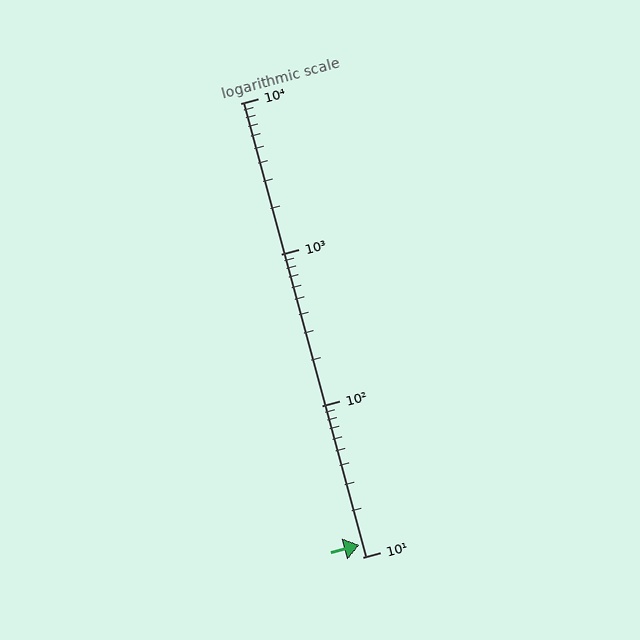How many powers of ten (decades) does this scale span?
The scale spans 3 decades, from 10 to 10000.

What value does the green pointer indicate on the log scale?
The pointer indicates approximately 12.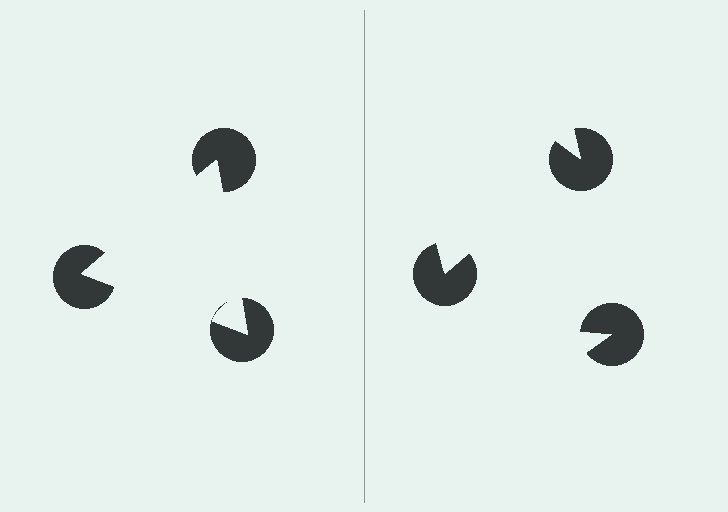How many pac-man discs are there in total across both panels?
6 — 3 on each side.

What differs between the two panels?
The pac-man discs are positioned identically on both sides; only the wedge orientations differ. On the left they align to a triangle; on the right they are misaligned.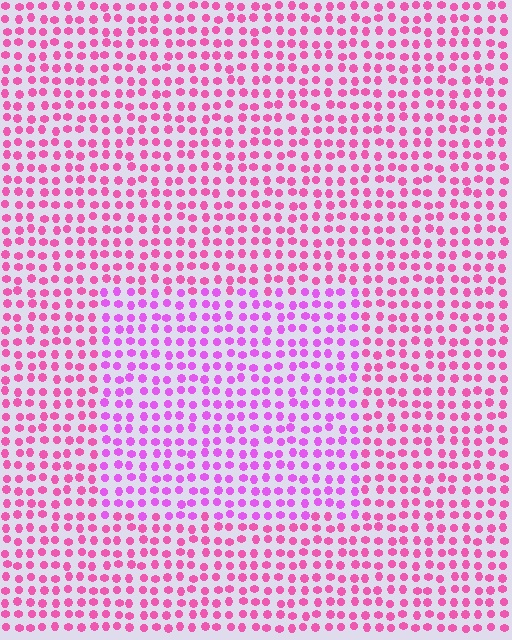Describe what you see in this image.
The image is filled with small pink elements in a uniform arrangement. A rectangle-shaped region is visible where the elements are tinted to a slightly different hue, forming a subtle color boundary.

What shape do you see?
I see a rectangle.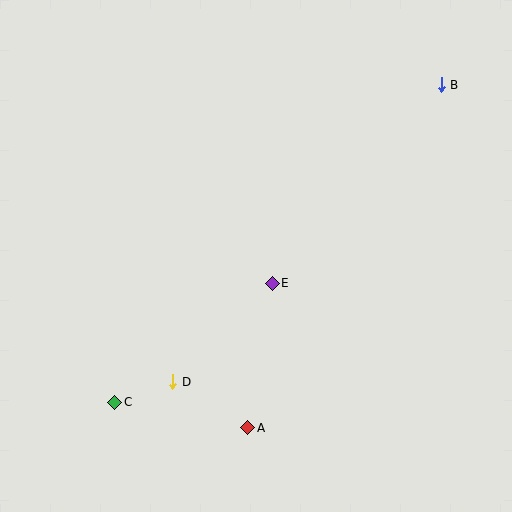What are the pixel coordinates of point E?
Point E is at (272, 283).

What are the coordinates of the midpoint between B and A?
The midpoint between B and A is at (344, 256).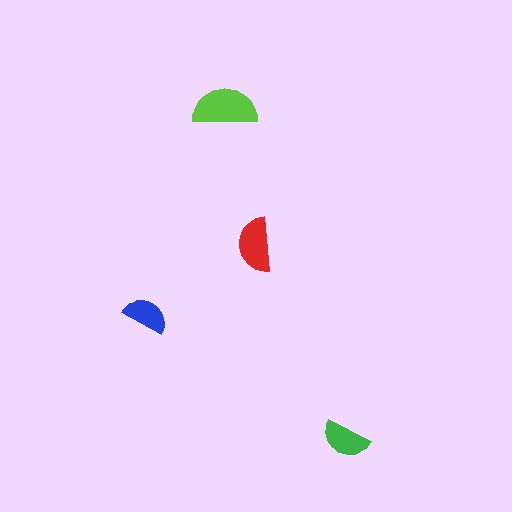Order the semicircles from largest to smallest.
the lime one, the red one, the green one, the blue one.